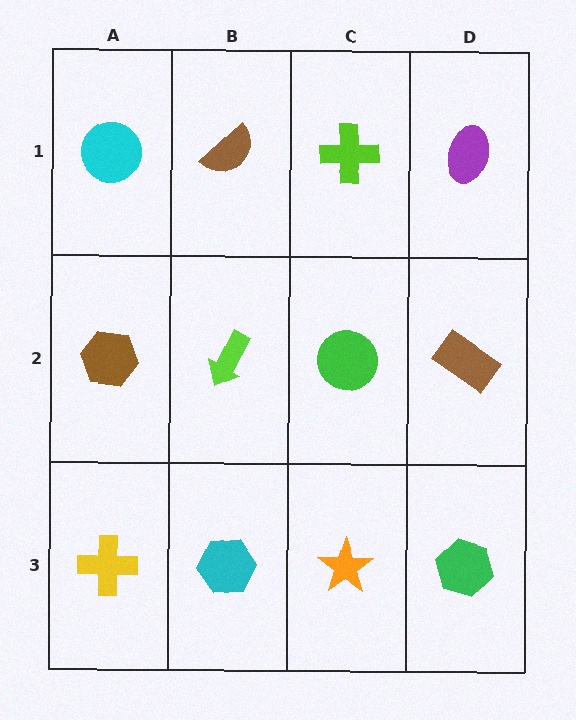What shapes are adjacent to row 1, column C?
A green circle (row 2, column C), a brown semicircle (row 1, column B), a purple ellipse (row 1, column D).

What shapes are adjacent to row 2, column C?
A lime cross (row 1, column C), an orange star (row 3, column C), a lime arrow (row 2, column B), a brown rectangle (row 2, column D).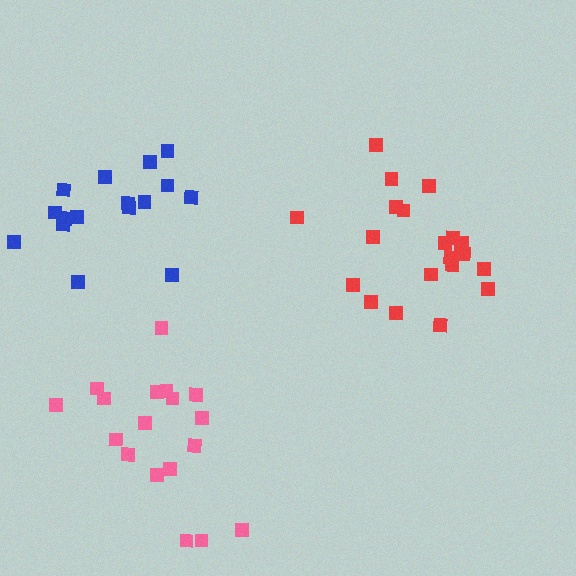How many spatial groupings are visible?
There are 3 spatial groupings.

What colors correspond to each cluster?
The clusters are colored: pink, blue, red.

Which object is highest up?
The blue cluster is topmost.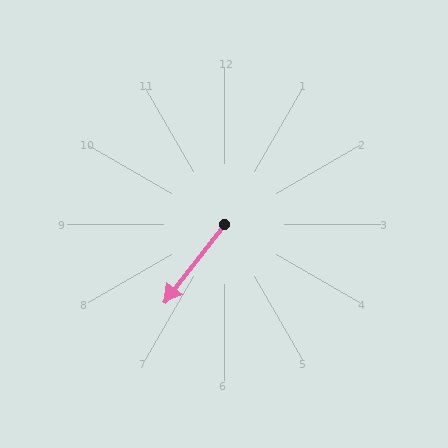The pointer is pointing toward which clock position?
Roughly 7 o'clock.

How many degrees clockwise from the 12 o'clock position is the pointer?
Approximately 217 degrees.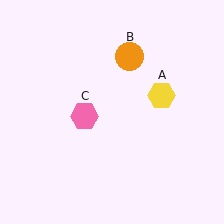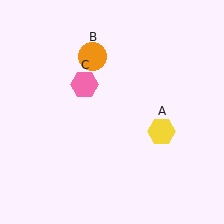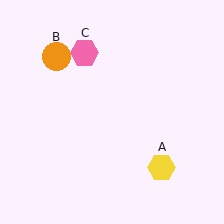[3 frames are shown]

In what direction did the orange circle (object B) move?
The orange circle (object B) moved left.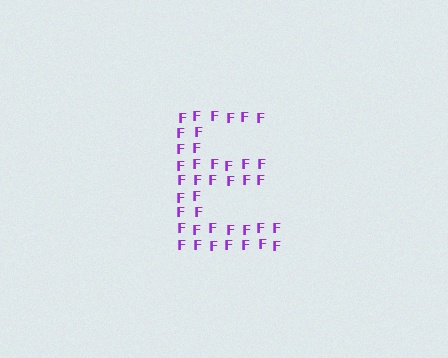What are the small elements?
The small elements are letter F's.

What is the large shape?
The large shape is the letter E.